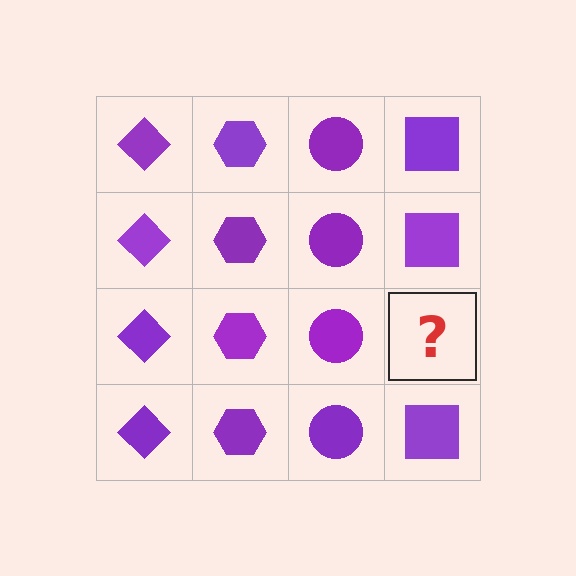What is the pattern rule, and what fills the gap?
The rule is that each column has a consistent shape. The gap should be filled with a purple square.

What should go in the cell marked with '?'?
The missing cell should contain a purple square.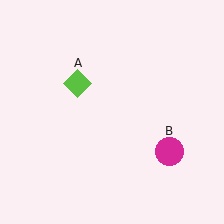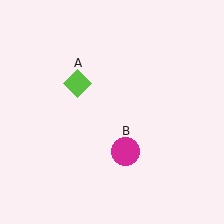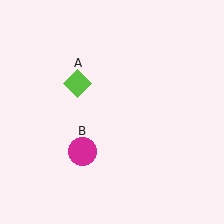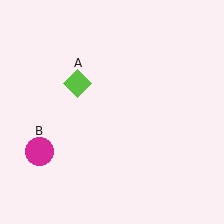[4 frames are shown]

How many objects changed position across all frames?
1 object changed position: magenta circle (object B).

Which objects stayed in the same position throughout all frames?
Lime diamond (object A) remained stationary.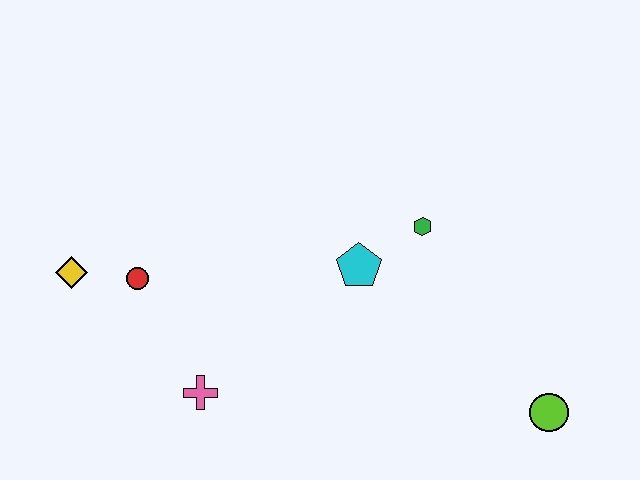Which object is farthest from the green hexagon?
The yellow diamond is farthest from the green hexagon.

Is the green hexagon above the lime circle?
Yes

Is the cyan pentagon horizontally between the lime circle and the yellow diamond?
Yes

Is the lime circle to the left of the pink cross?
No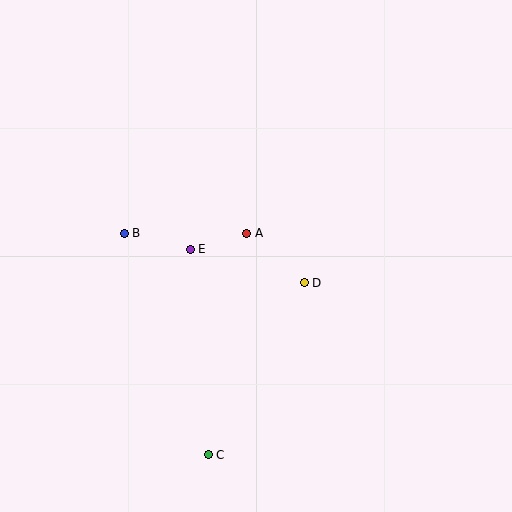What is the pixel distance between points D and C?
The distance between D and C is 197 pixels.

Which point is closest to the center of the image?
Point A at (247, 233) is closest to the center.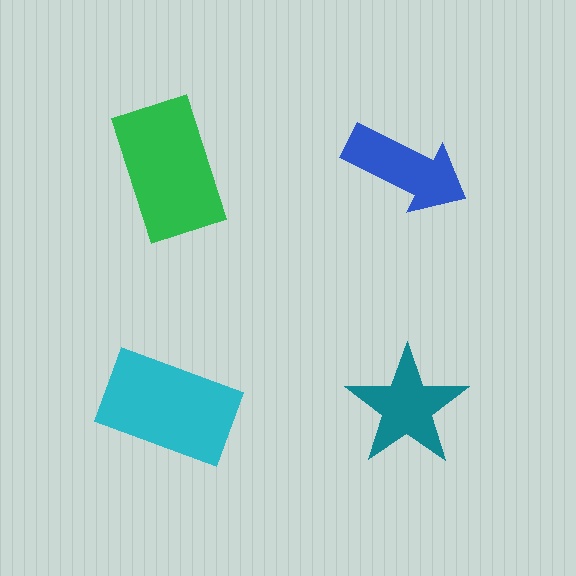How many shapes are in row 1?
2 shapes.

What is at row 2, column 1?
A cyan rectangle.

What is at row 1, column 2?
A blue arrow.